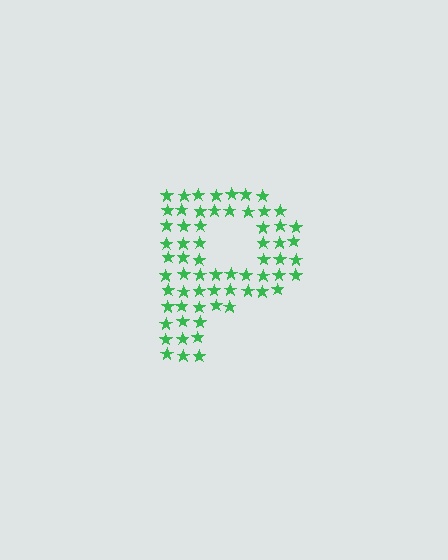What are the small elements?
The small elements are stars.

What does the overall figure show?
The overall figure shows the letter P.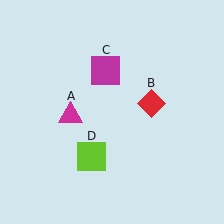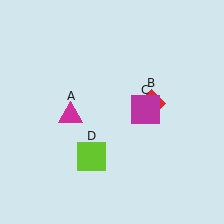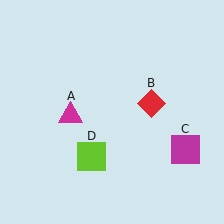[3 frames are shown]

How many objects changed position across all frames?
1 object changed position: magenta square (object C).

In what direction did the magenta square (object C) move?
The magenta square (object C) moved down and to the right.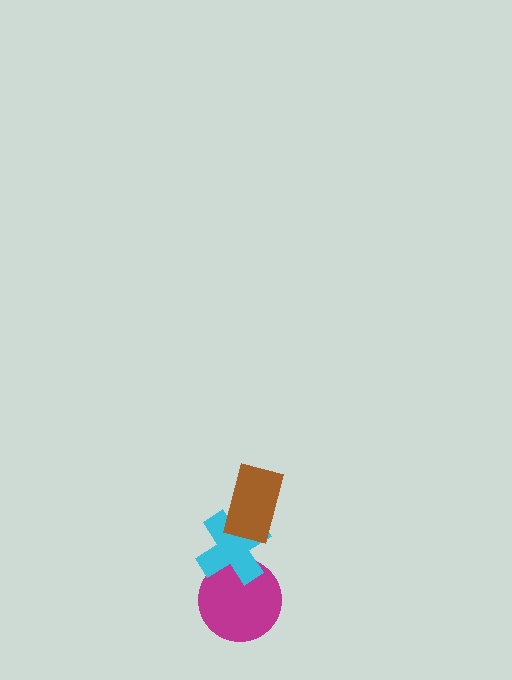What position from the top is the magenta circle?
The magenta circle is 3rd from the top.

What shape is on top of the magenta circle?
The cyan cross is on top of the magenta circle.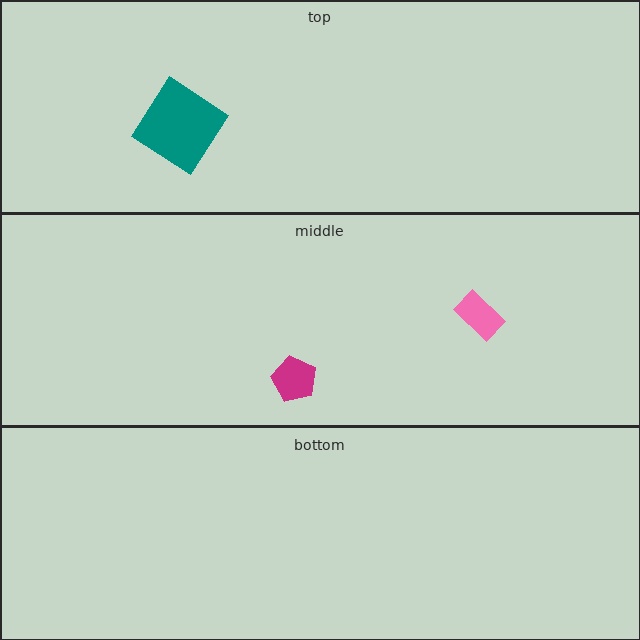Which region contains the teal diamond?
The top region.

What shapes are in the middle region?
The pink rectangle, the magenta pentagon.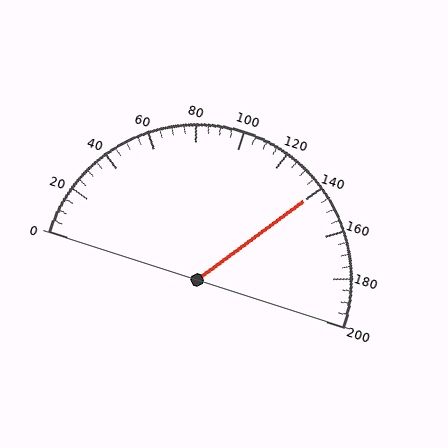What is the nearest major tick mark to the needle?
The nearest major tick mark is 140.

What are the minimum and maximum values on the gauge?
The gauge ranges from 0 to 200.